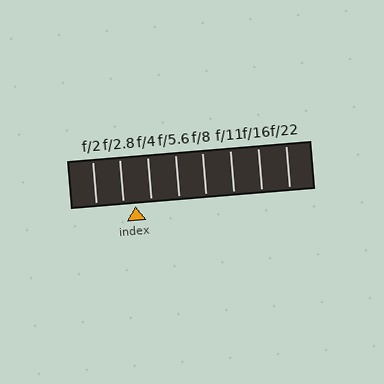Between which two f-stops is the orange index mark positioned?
The index mark is between f/2.8 and f/4.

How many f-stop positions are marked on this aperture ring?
There are 8 f-stop positions marked.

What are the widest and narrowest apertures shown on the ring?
The widest aperture shown is f/2 and the narrowest is f/22.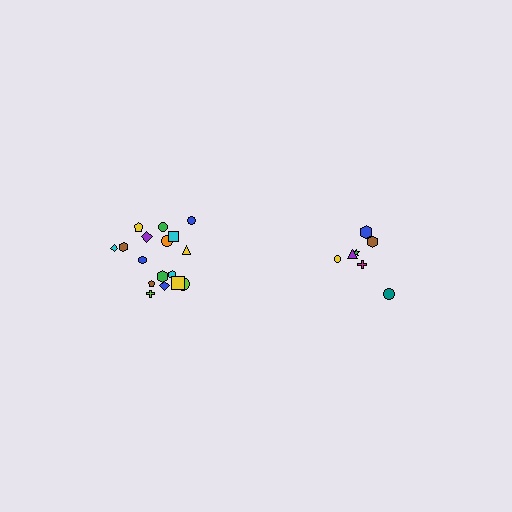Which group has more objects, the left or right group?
The left group.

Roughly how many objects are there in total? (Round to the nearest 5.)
Roughly 25 objects in total.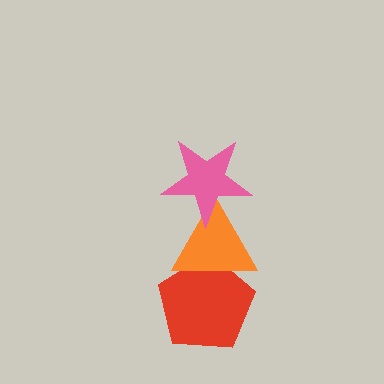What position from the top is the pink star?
The pink star is 1st from the top.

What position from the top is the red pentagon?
The red pentagon is 3rd from the top.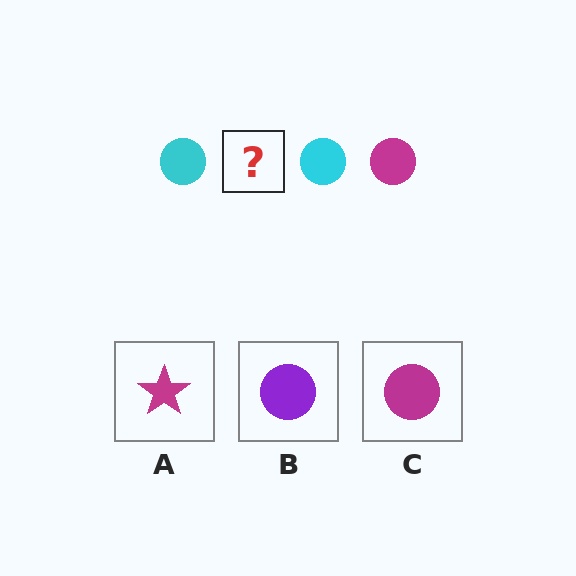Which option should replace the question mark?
Option C.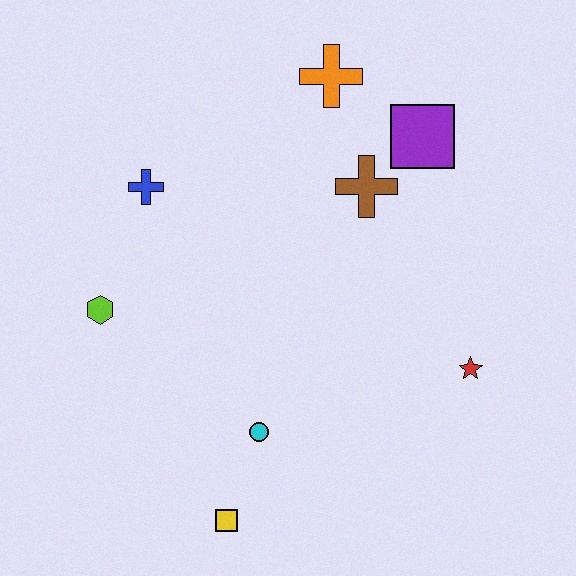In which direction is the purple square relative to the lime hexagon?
The purple square is to the right of the lime hexagon.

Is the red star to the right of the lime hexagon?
Yes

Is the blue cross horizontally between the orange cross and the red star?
No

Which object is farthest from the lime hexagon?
The red star is farthest from the lime hexagon.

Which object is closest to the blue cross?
The lime hexagon is closest to the blue cross.